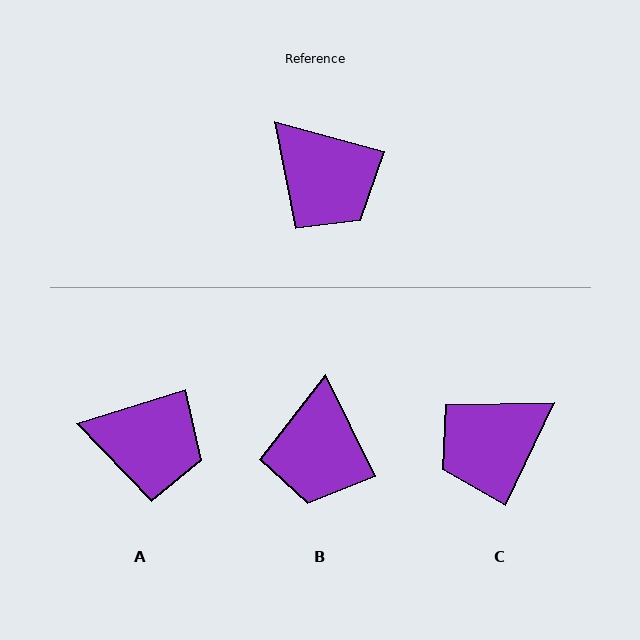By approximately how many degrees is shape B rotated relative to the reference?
Approximately 49 degrees clockwise.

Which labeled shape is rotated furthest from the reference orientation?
C, about 100 degrees away.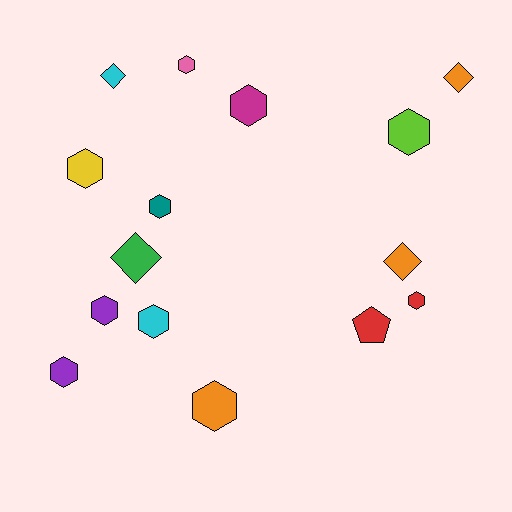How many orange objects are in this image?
There are 3 orange objects.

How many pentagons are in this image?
There is 1 pentagon.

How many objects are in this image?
There are 15 objects.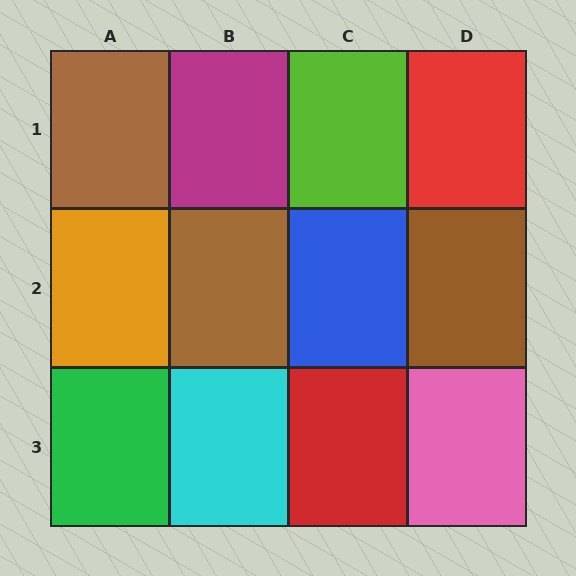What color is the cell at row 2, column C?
Blue.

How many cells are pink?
1 cell is pink.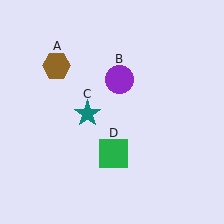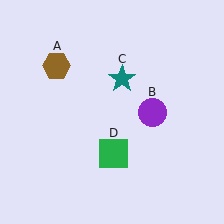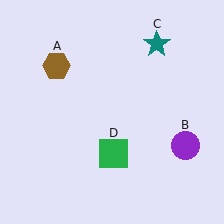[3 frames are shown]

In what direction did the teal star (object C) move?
The teal star (object C) moved up and to the right.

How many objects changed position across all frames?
2 objects changed position: purple circle (object B), teal star (object C).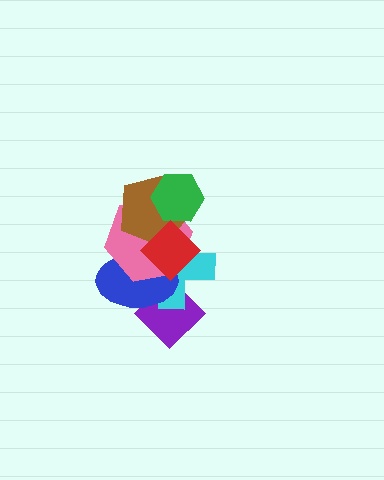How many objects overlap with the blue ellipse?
4 objects overlap with the blue ellipse.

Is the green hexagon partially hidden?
No, no other shape covers it.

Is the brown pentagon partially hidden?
Yes, it is partially covered by another shape.